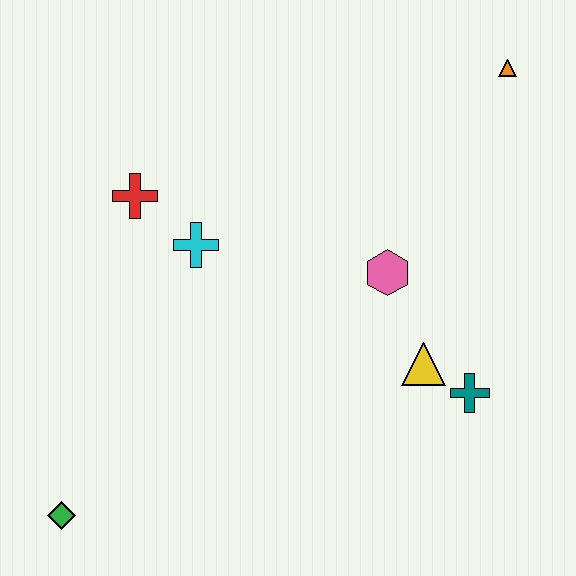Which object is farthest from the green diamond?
The orange triangle is farthest from the green diamond.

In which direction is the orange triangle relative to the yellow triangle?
The orange triangle is above the yellow triangle.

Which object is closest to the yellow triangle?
The teal cross is closest to the yellow triangle.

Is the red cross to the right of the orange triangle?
No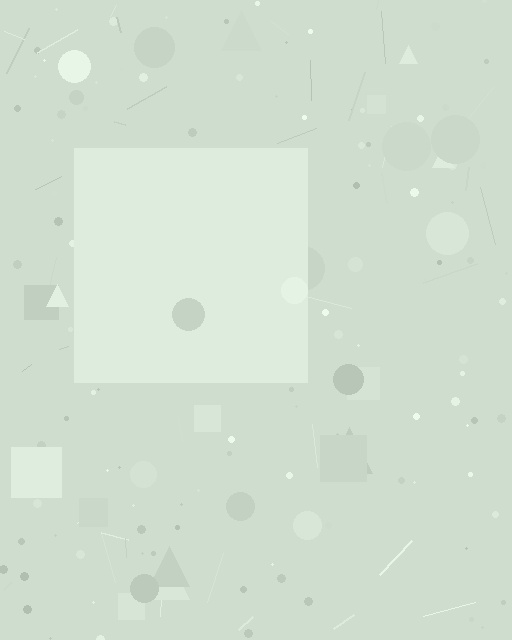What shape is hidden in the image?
A square is hidden in the image.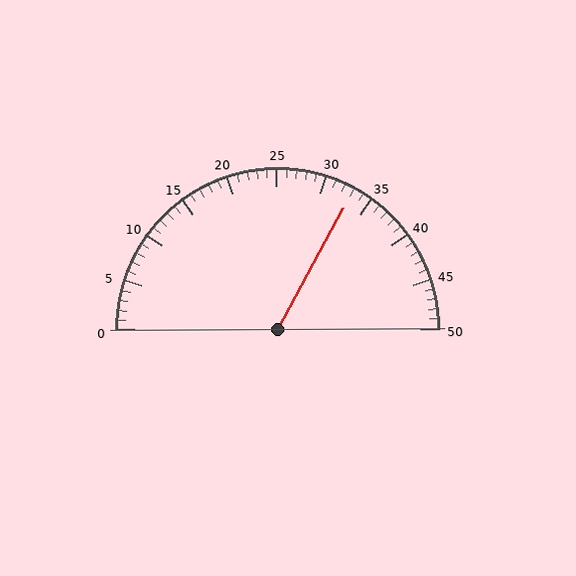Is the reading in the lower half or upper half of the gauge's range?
The reading is in the upper half of the range (0 to 50).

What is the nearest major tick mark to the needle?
The nearest major tick mark is 35.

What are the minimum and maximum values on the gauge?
The gauge ranges from 0 to 50.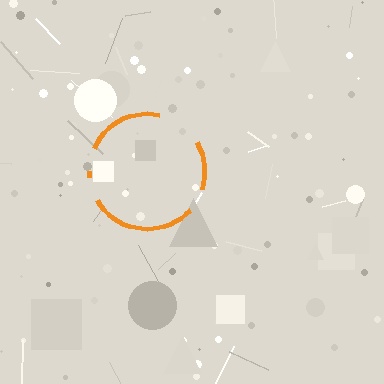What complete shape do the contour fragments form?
The contour fragments form a circle.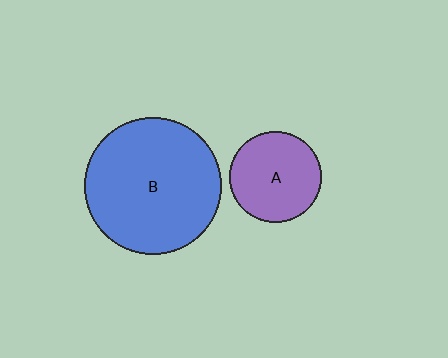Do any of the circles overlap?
No, none of the circles overlap.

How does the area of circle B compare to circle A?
Approximately 2.2 times.